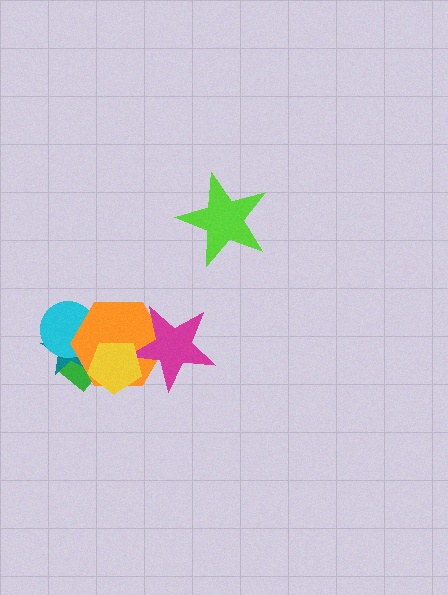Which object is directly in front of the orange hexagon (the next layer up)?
The magenta star is directly in front of the orange hexagon.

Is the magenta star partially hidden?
Yes, it is partially covered by another shape.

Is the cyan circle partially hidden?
Yes, it is partially covered by another shape.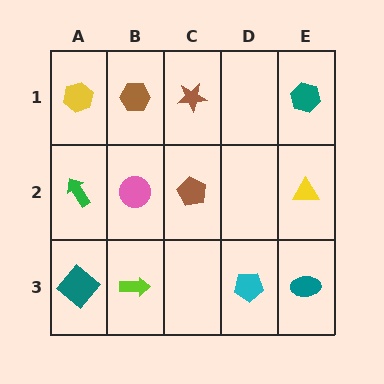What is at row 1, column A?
A yellow hexagon.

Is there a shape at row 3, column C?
No, that cell is empty.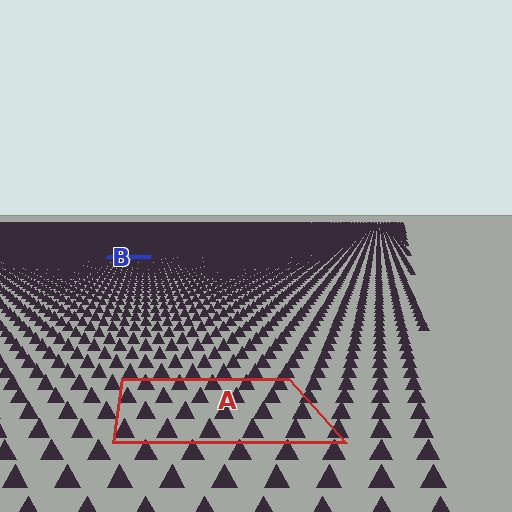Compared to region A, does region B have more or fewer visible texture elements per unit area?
Region B has more texture elements per unit area — they are packed more densely because it is farther away.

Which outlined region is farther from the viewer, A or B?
Region B is farther from the viewer — the texture elements inside it appear smaller and more densely packed.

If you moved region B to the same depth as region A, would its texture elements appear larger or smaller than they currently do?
They would appear larger. At a closer depth, the same texture elements are projected at a bigger on-screen size.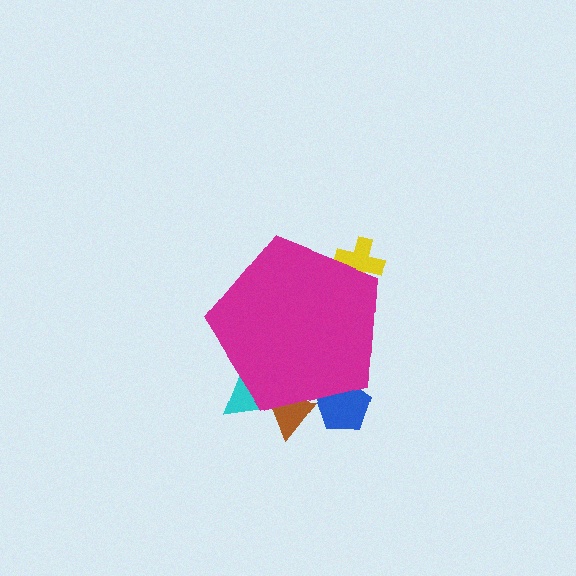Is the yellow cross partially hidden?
Yes, the yellow cross is partially hidden behind the magenta pentagon.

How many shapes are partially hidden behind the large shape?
4 shapes are partially hidden.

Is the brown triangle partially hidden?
Yes, the brown triangle is partially hidden behind the magenta pentagon.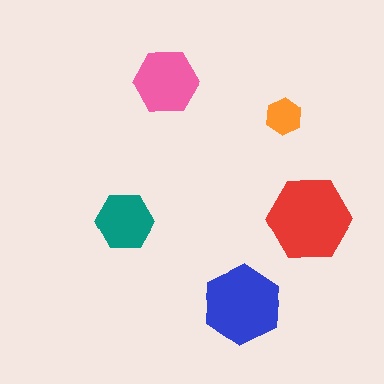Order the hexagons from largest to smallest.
the red one, the blue one, the pink one, the teal one, the orange one.